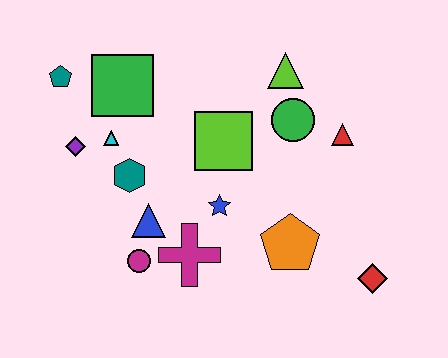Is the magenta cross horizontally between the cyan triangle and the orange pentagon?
Yes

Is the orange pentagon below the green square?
Yes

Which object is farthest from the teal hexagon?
The red diamond is farthest from the teal hexagon.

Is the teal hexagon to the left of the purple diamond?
No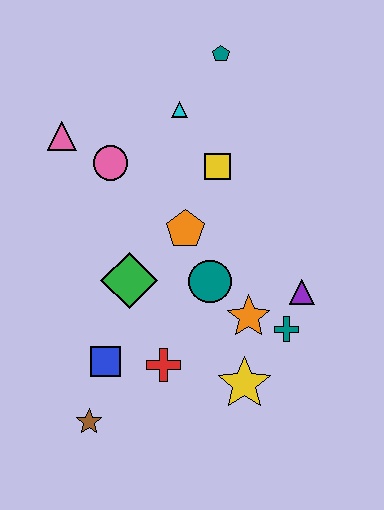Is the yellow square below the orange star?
No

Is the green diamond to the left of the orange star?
Yes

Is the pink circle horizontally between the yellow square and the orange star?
No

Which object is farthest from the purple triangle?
The pink triangle is farthest from the purple triangle.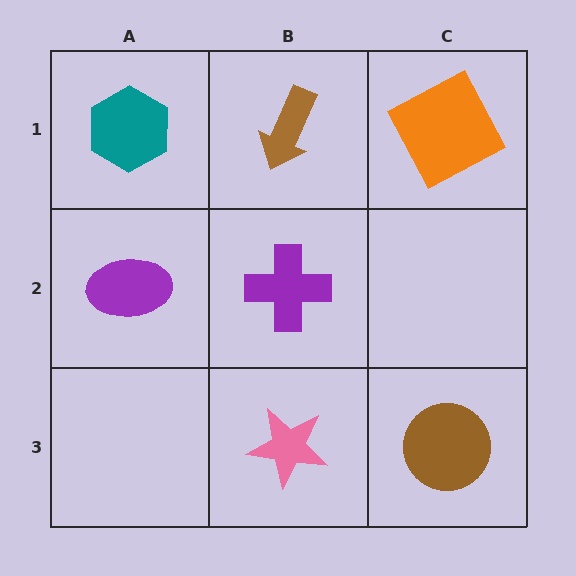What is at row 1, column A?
A teal hexagon.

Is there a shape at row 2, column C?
No, that cell is empty.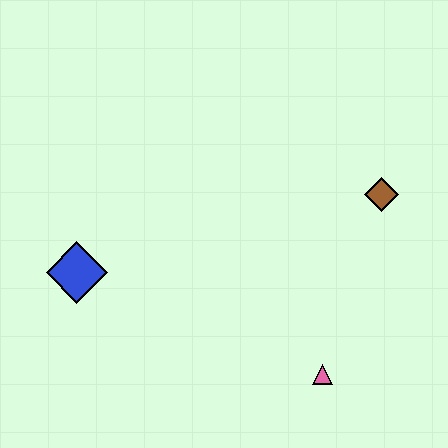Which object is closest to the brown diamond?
The pink triangle is closest to the brown diamond.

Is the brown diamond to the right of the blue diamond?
Yes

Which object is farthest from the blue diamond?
The brown diamond is farthest from the blue diamond.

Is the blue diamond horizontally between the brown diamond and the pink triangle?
No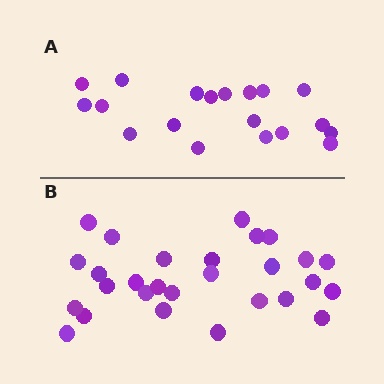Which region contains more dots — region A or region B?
Region B (the bottom region) has more dots.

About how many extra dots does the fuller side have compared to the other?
Region B has roughly 8 or so more dots than region A.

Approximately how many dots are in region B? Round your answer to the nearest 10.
About 30 dots. (The exact count is 28, which rounds to 30.)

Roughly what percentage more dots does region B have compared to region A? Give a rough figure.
About 45% more.